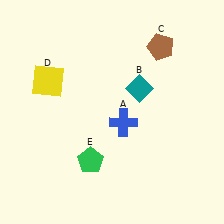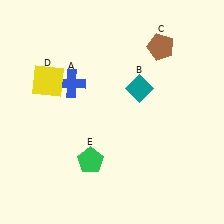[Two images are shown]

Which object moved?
The blue cross (A) moved left.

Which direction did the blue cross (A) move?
The blue cross (A) moved left.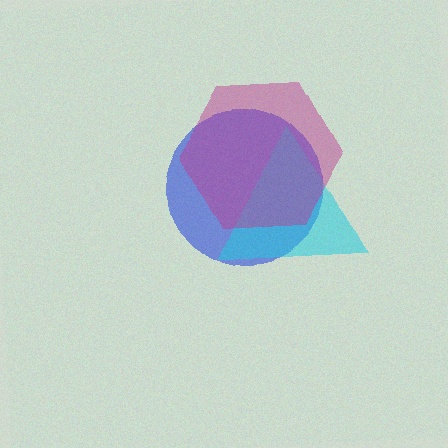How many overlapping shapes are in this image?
There are 3 overlapping shapes in the image.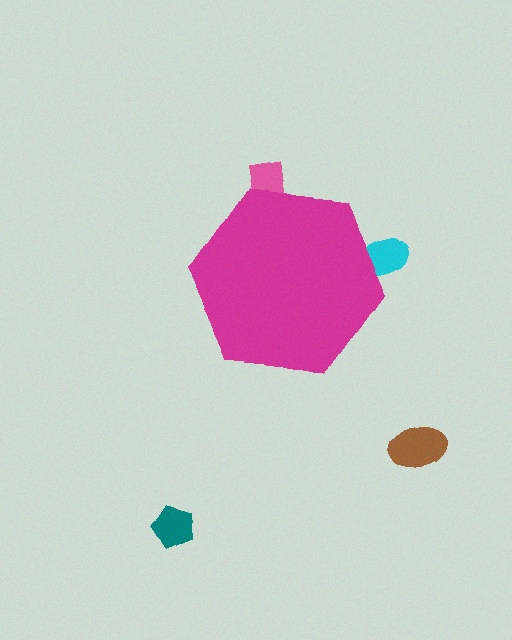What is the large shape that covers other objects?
A magenta hexagon.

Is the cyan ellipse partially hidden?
Yes, the cyan ellipse is partially hidden behind the magenta hexagon.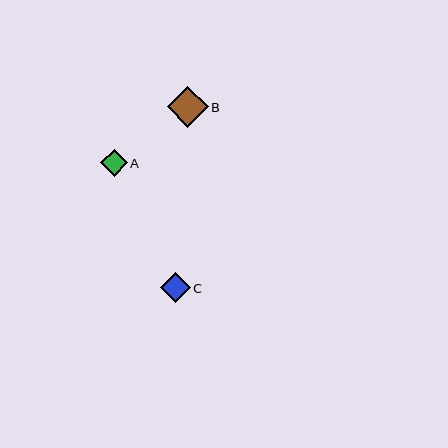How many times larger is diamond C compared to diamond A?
Diamond C is approximately 1.1 times the size of diamond A.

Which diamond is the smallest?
Diamond A is the smallest with a size of approximately 27 pixels.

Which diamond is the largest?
Diamond B is the largest with a size of approximately 41 pixels.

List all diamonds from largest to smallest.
From largest to smallest: B, C, A.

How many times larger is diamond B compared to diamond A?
Diamond B is approximately 1.5 times the size of diamond A.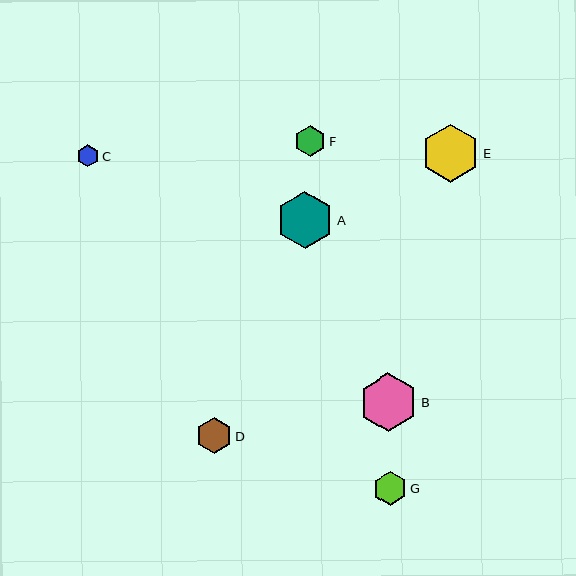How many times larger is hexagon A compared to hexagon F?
Hexagon A is approximately 1.8 times the size of hexagon F.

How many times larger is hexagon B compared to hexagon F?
Hexagon B is approximately 1.9 times the size of hexagon F.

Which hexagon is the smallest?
Hexagon C is the smallest with a size of approximately 22 pixels.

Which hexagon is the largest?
Hexagon B is the largest with a size of approximately 58 pixels.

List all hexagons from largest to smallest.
From largest to smallest: B, E, A, D, G, F, C.